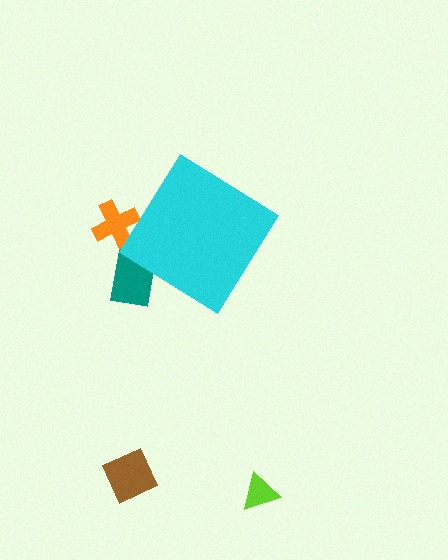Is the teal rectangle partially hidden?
Yes, the teal rectangle is partially hidden behind the cyan diamond.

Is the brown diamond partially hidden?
No, the brown diamond is fully visible.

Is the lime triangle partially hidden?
No, the lime triangle is fully visible.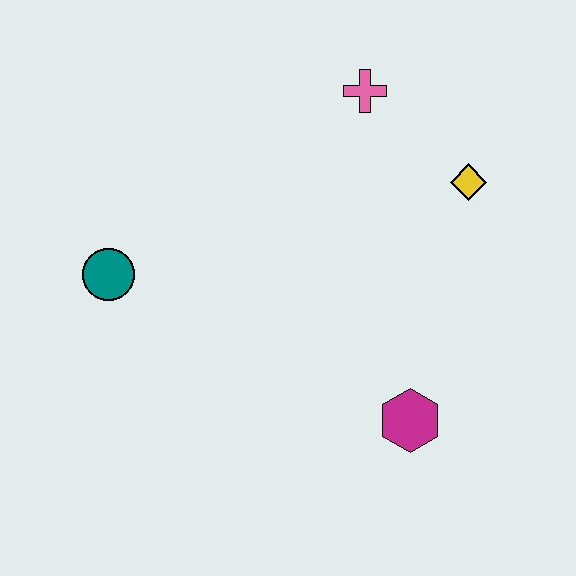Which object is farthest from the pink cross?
The magenta hexagon is farthest from the pink cross.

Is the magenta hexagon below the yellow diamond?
Yes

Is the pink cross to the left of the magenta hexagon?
Yes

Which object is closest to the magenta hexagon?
The yellow diamond is closest to the magenta hexagon.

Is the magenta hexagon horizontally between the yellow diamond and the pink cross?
Yes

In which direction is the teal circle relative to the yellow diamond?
The teal circle is to the left of the yellow diamond.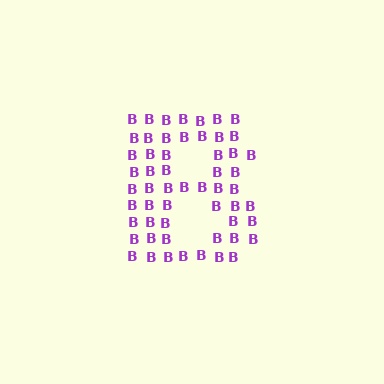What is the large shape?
The large shape is the letter B.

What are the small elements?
The small elements are letter B's.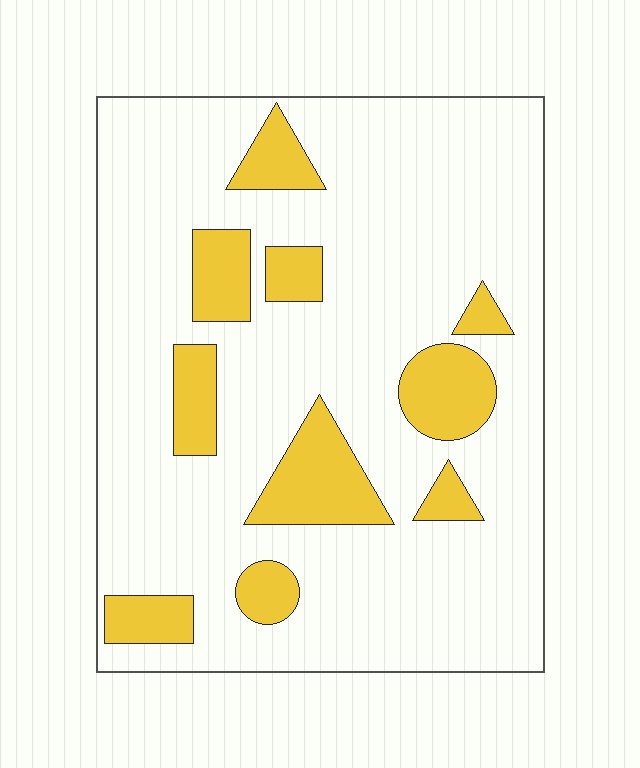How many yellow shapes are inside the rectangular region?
10.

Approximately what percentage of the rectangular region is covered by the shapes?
Approximately 20%.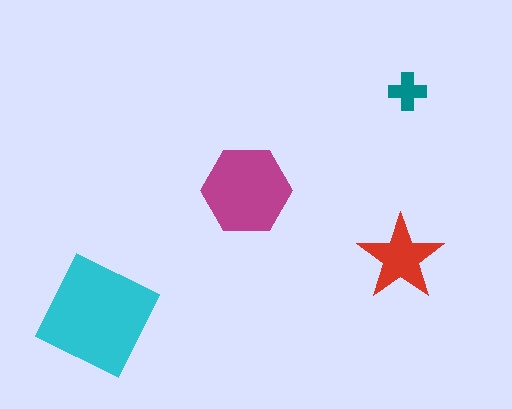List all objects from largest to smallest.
The cyan square, the magenta hexagon, the red star, the teal cross.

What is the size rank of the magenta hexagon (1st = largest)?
2nd.